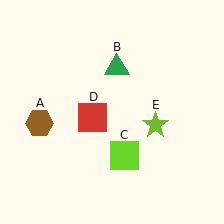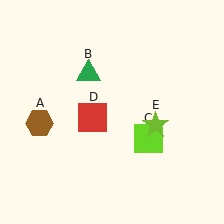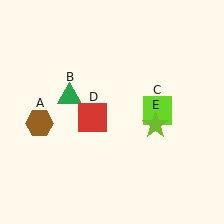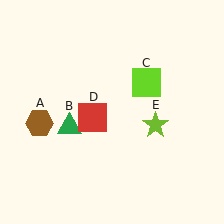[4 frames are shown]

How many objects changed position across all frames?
2 objects changed position: green triangle (object B), lime square (object C).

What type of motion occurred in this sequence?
The green triangle (object B), lime square (object C) rotated counterclockwise around the center of the scene.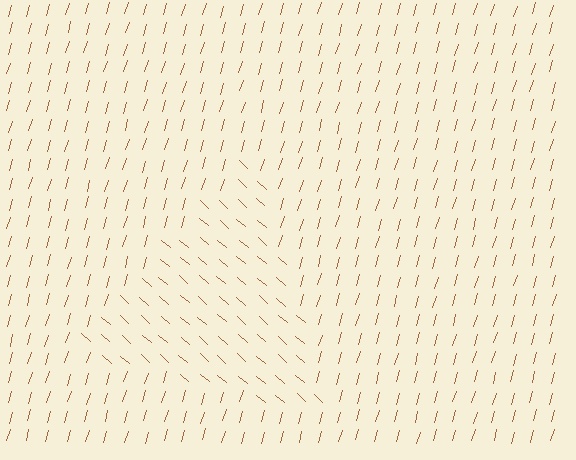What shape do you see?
I see a triangle.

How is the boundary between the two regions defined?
The boundary is defined purely by a change in line orientation (approximately 66 degrees difference). All lines are the same color and thickness.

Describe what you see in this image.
The image is filled with small brown line segments. A triangle region in the image has lines oriented differently from the surrounding lines, creating a visible texture boundary.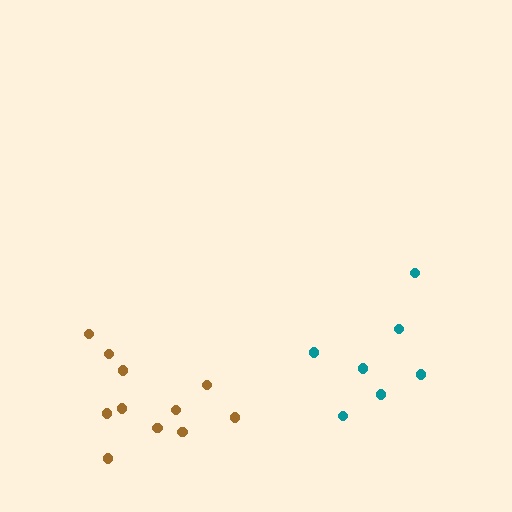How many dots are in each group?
Group 1: 11 dots, Group 2: 7 dots (18 total).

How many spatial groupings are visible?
There are 2 spatial groupings.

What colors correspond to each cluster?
The clusters are colored: brown, teal.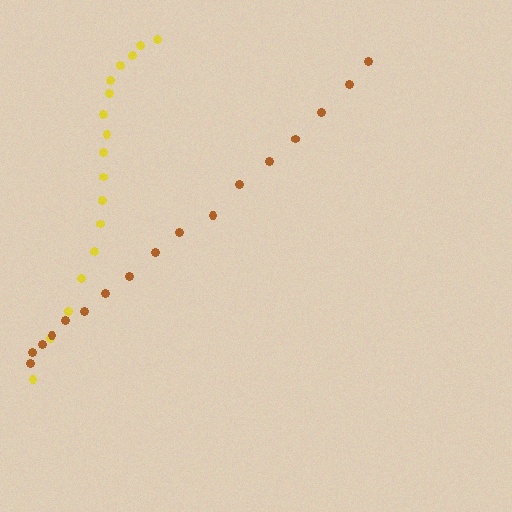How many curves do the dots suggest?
There are 2 distinct paths.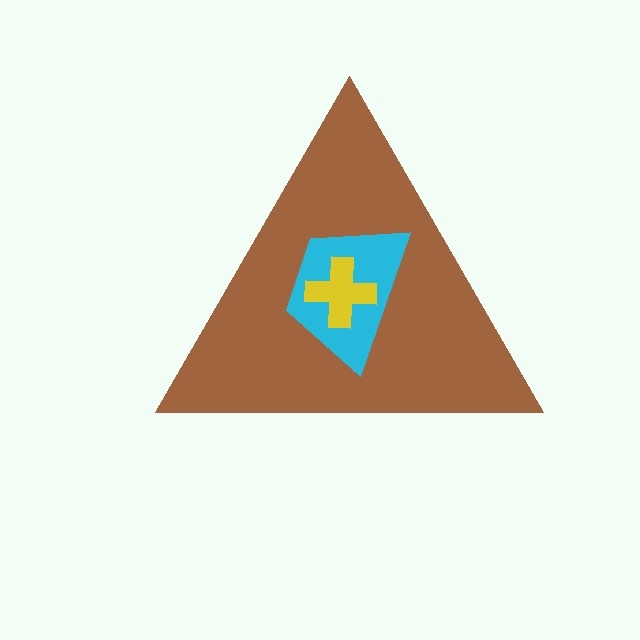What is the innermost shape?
The yellow cross.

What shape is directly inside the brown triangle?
The cyan trapezoid.